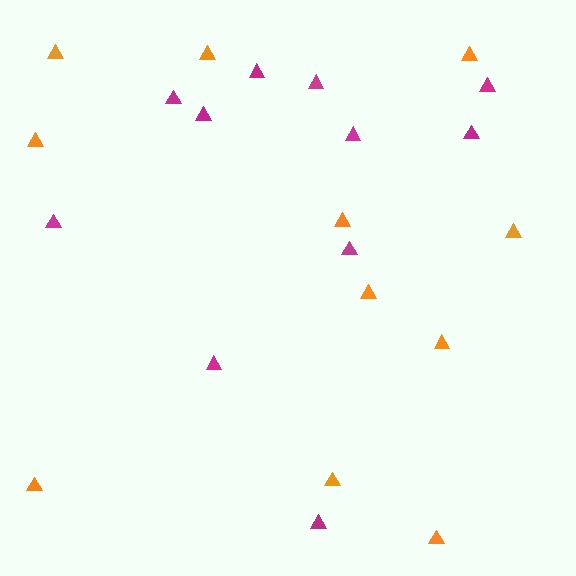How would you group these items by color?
There are 2 groups: one group of magenta triangles (11) and one group of orange triangles (11).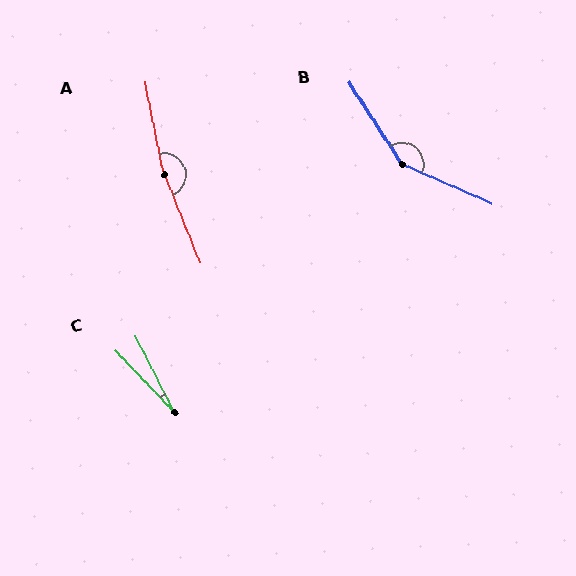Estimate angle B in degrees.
Approximately 146 degrees.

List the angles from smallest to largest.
C (17°), B (146°), A (170°).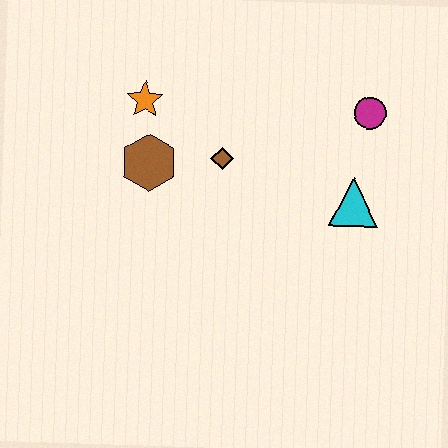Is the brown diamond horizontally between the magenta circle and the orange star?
Yes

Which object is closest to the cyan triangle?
The magenta circle is closest to the cyan triangle.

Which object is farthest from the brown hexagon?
The magenta circle is farthest from the brown hexagon.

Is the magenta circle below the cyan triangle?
No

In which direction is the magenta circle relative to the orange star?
The magenta circle is to the right of the orange star.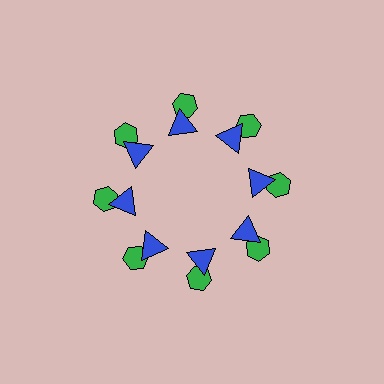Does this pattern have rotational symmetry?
Yes, this pattern has 8-fold rotational symmetry. It looks the same after rotating 45 degrees around the center.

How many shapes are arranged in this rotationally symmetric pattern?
There are 16 shapes, arranged in 8 groups of 2.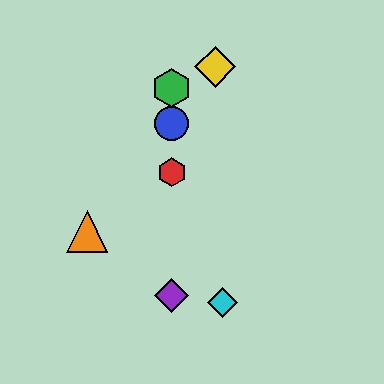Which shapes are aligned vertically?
The red hexagon, the blue circle, the green hexagon, the purple diamond are aligned vertically.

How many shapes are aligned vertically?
4 shapes (the red hexagon, the blue circle, the green hexagon, the purple diamond) are aligned vertically.